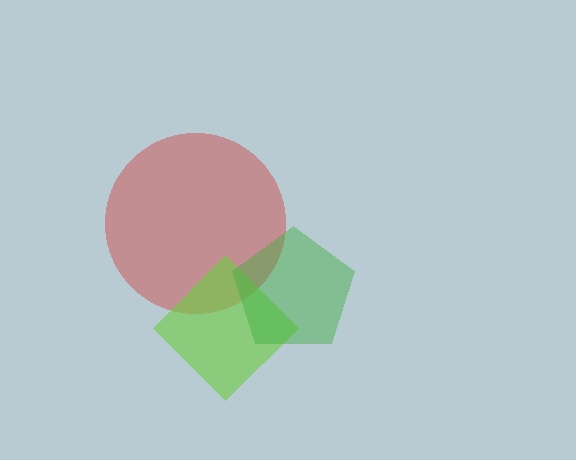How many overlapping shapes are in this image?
There are 3 overlapping shapes in the image.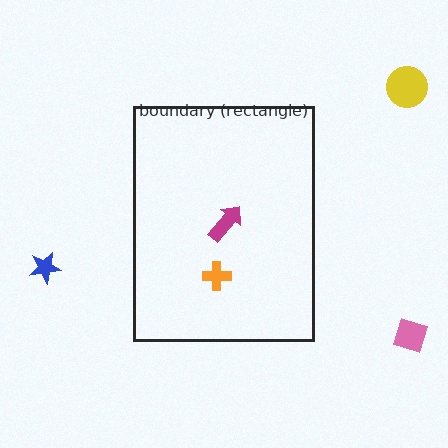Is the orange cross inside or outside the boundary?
Inside.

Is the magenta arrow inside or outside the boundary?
Inside.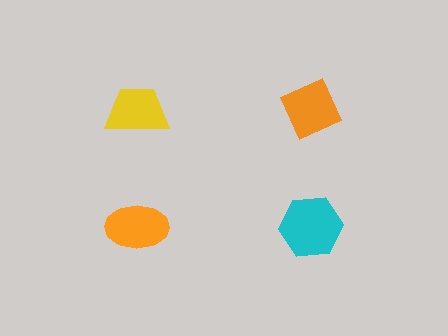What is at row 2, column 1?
An orange ellipse.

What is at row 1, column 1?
A yellow trapezoid.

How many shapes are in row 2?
2 shapes.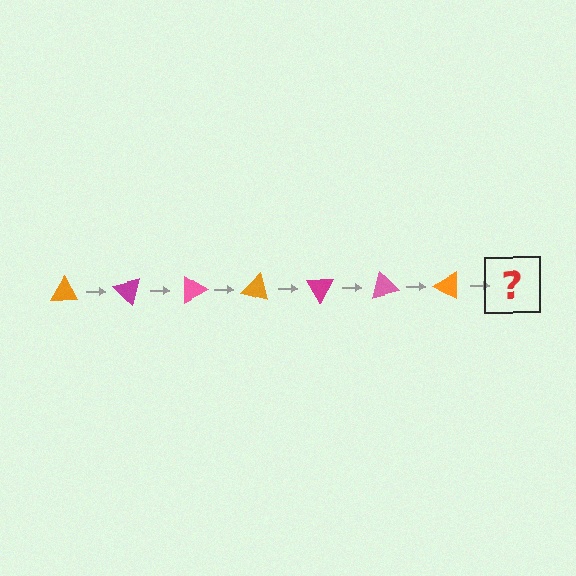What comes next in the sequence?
The next element should be a magenta triangle, rotated 315 degrees from the start.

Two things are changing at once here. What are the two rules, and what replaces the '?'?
The two rules are that it rotates 45 degrees each step and the color cycles through orange, magenta, and pink. The '?' should be a magenta triangle, rotated 315 degrees from the start.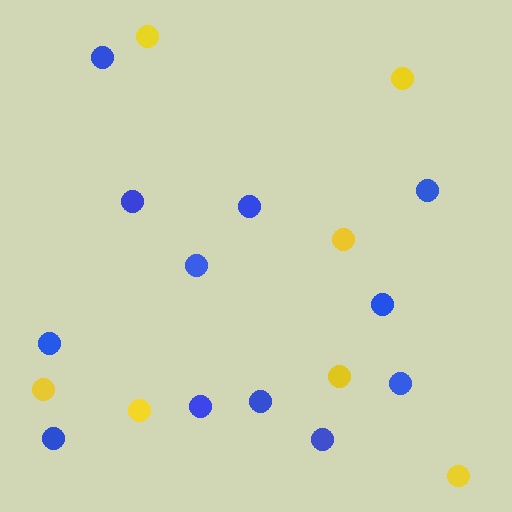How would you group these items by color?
There are 2 groups: one group of blue circles (12) and one group of yellow circles (7).